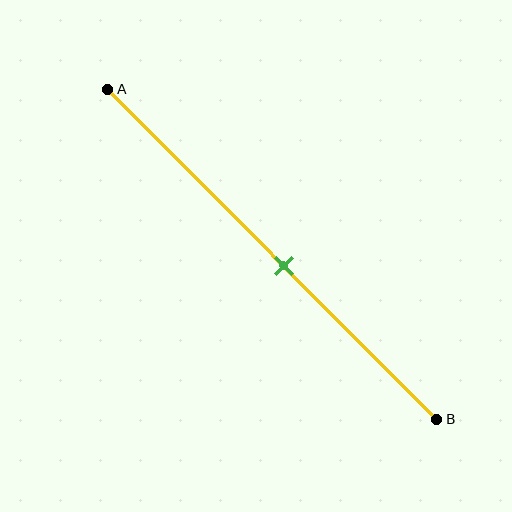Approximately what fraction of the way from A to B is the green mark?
The green mark is approximately 55% of the way from A to B.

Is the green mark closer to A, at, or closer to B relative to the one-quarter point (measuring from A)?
The green mark is closer to point B than the one-quarter point of segment AB.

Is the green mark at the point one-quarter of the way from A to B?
No, the mark is at about 55% from A, not at the 25% one-quarter point.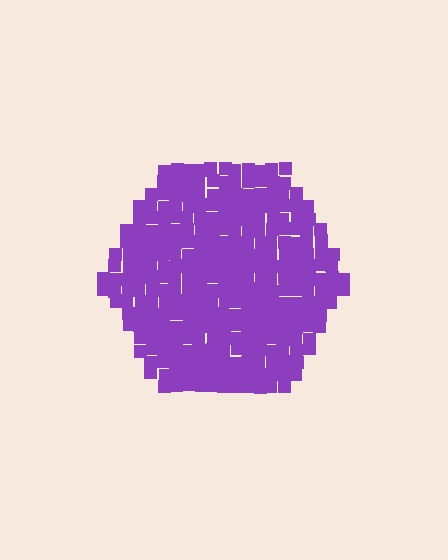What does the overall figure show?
The overall figure shows a hexagon.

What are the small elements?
The small elements are squares.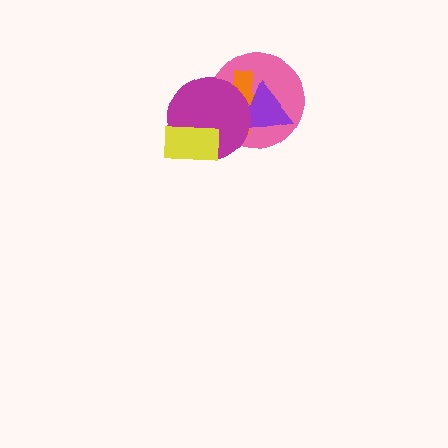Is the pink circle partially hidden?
Yes, it is partially covered by another shape.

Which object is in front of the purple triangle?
The magenta circle is in front of the purple triangle.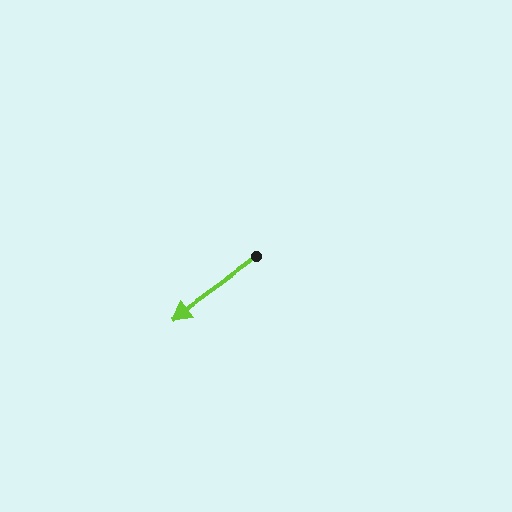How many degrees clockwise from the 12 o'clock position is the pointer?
Approximately 234 degrees.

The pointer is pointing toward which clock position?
Roughly 8 o'clock.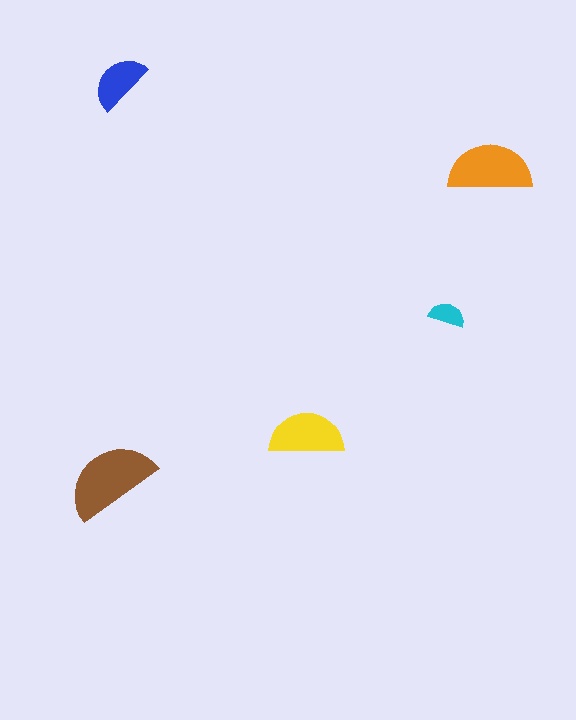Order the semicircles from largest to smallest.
the brown one, the orange one, the yellow one, the blue one, the cyan one.